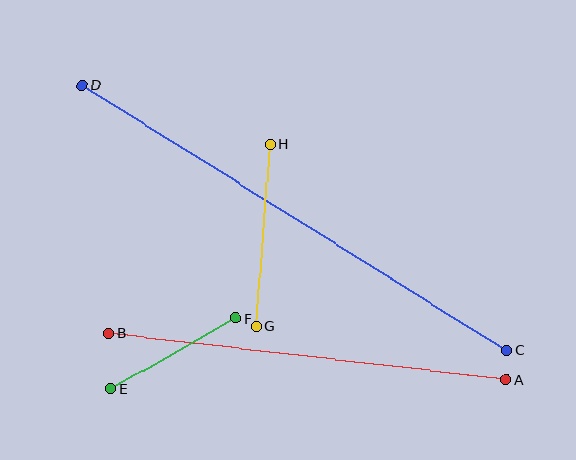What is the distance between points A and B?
The distance is approximately 400 pixels.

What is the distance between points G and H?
The distance is approximately 182 pixels.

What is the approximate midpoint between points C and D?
The midpoint is at approximately (295, 218) pixels.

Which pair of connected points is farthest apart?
Points C and D are farthest apart.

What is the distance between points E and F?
The distance is approximately 143 pixels.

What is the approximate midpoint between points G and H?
The midpoint is at approximately (263, 235) pixels.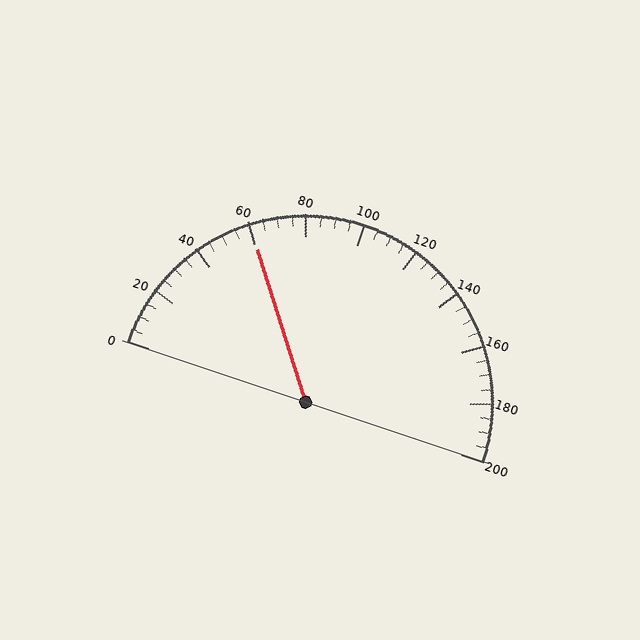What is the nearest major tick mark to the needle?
The nearest major tick mark is 60.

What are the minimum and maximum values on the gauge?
The gauge ranges from 0 to 200.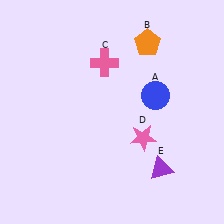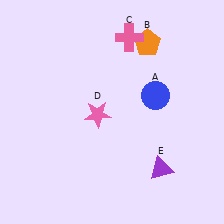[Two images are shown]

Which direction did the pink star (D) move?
The pink star (D) moved left.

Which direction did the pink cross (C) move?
The pink cross (C) moved up.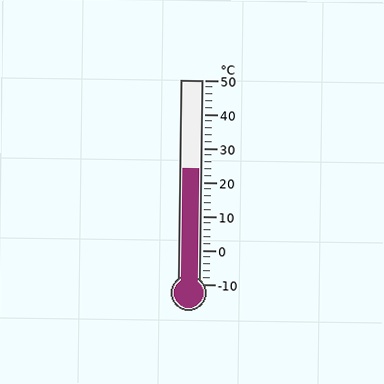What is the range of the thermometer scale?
The thermometer scale ranges from -10°C to 50°C.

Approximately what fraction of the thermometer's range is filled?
The thermometer is filled to approximately 55% of its range.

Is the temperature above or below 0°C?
The temperature is above 0°C.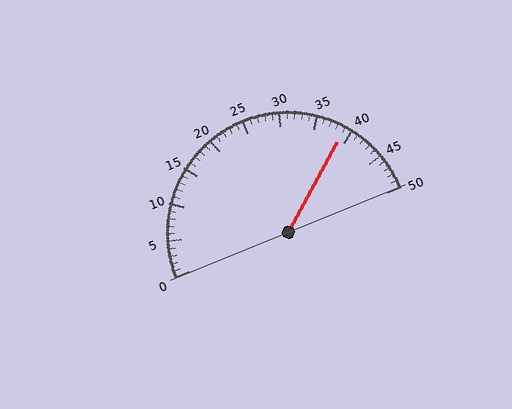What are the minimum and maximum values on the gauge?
The gauge ranges from 0 to 50.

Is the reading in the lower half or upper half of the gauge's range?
The reading is in the upper half of the range (0 to 50).